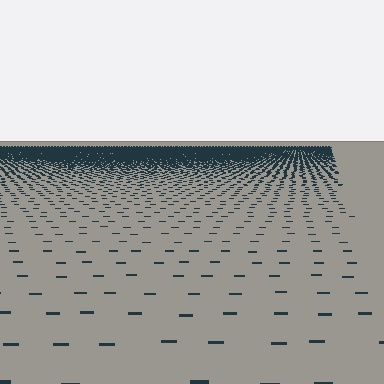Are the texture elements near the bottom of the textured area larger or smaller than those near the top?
Larger. Near the bottom, elements are closer to the viewer and appear at a bigger on-screen size.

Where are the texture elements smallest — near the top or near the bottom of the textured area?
Near the top.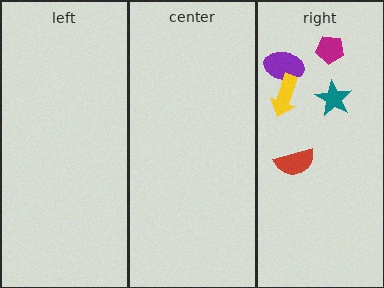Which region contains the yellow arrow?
The right region.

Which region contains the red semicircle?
The right region.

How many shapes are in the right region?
5.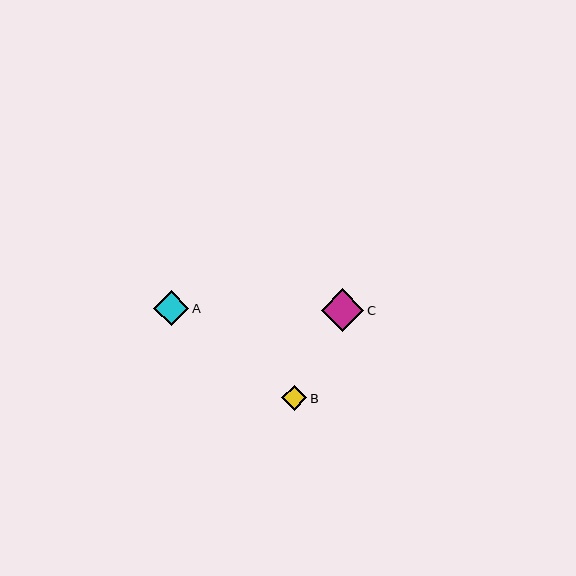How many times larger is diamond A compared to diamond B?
Diamond A is approximately 1.4 times the size of diamond B.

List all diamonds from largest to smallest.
From largest to smallest: C, A, B.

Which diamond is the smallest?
Diamond B is the smallest with a size of approximately 25 pixels.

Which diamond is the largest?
Diamond C is the largest with a size of approximately 43 pixels.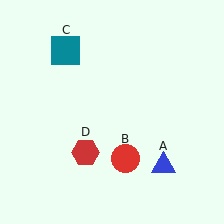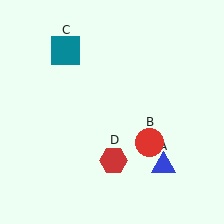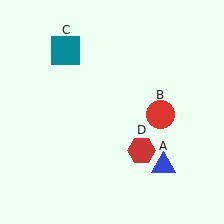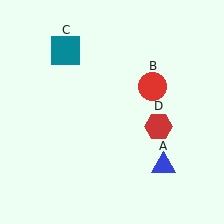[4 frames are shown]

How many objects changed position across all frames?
2 objects changed position: red circle (object B), red hexagon (object D).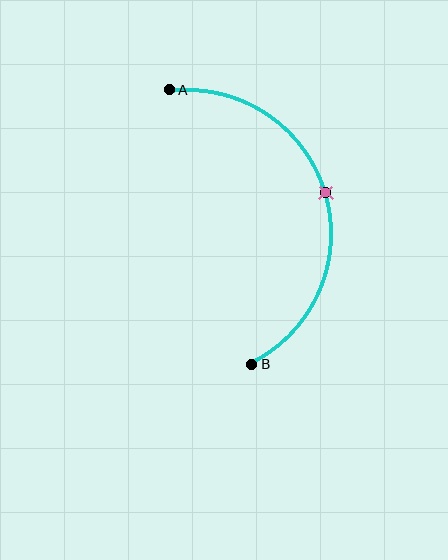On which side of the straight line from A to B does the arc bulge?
The arc bulges to the right of the straight line connecting A and B.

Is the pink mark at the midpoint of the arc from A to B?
Yes. The pink mark lies on the arc at equal arc-length from both A and B — it is the arc midpoint.